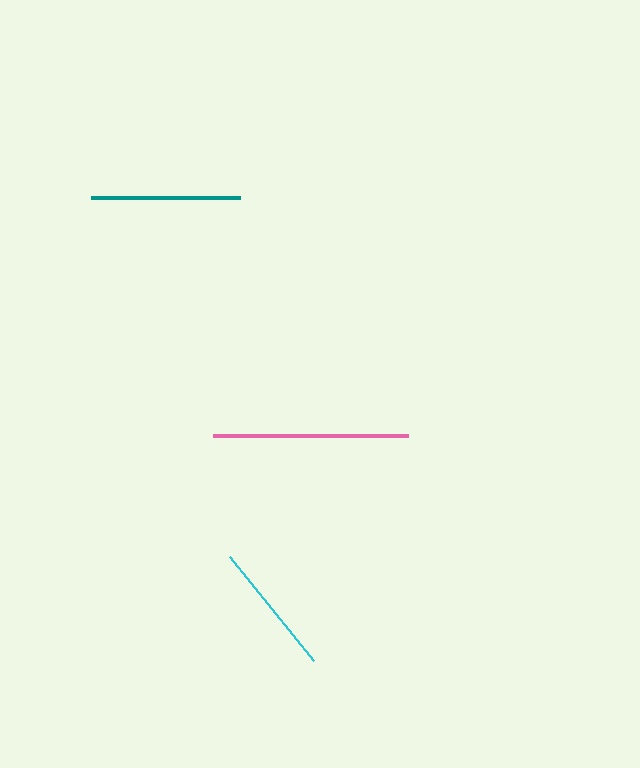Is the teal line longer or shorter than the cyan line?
The teal line is longer than the cyan line.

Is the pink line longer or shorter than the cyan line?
The pink line is longer than the cyan line.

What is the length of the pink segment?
The pink segment is approximately 195 pixels long.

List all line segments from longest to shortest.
From longest to shortest: pink, teal, cyan.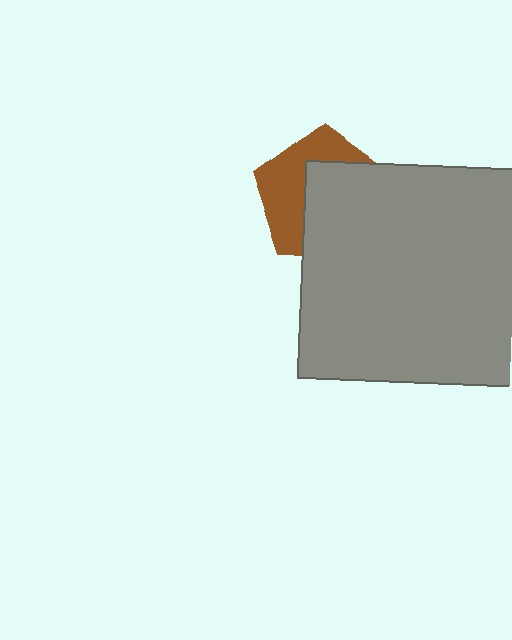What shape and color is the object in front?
The object in front is a gray square.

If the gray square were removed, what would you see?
You would see the complete brown pentagon.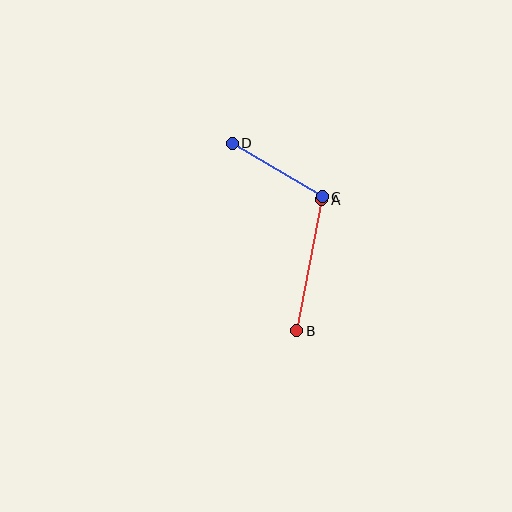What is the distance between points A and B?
The distance is approximately 133 pixels.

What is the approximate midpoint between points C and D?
The midpoint is at approximately (277, 170) pixels.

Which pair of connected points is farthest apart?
Points A and B are farthest apart.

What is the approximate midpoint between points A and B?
The midpoint is at approximately (309, 265) pixels.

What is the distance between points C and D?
The distance is approximately 105 pixels.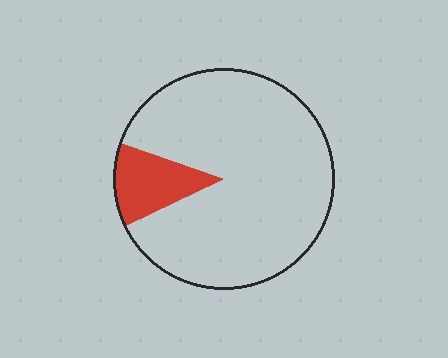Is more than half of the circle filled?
No.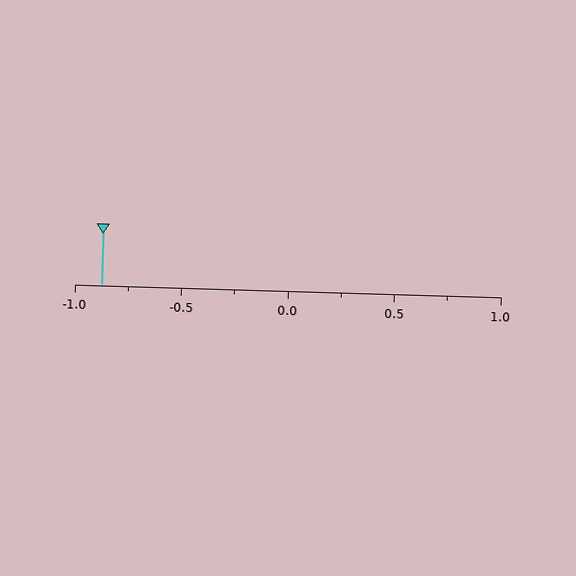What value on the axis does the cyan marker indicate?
The marker indicates approximately -0.88.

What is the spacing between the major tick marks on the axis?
The major ticks are spaced 0.5 apart.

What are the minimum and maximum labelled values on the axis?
The axis runs from -1.0 to 1.0.